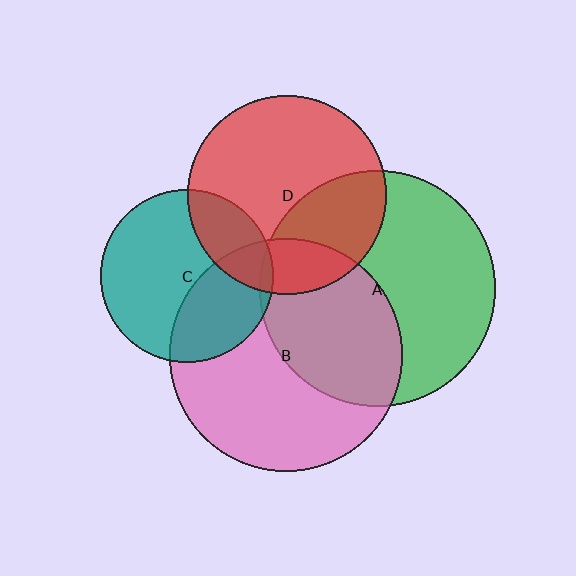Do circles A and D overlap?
Yes.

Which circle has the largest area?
Circle A (green).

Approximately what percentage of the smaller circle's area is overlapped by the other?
Approximately 35%.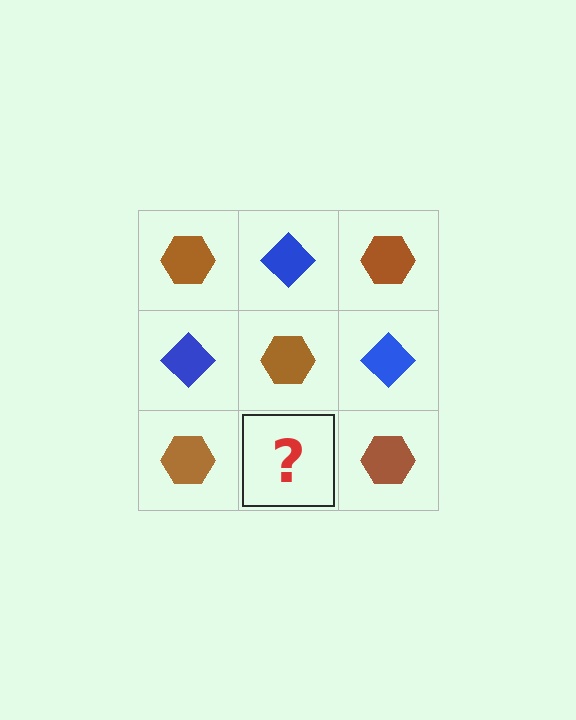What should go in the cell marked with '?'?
The missing cell should contain a blue diamond.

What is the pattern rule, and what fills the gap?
The rule is that it alternates brown hexagon and blue diamond in a checkerboard pattern. The gap should be filled with a blue diamond.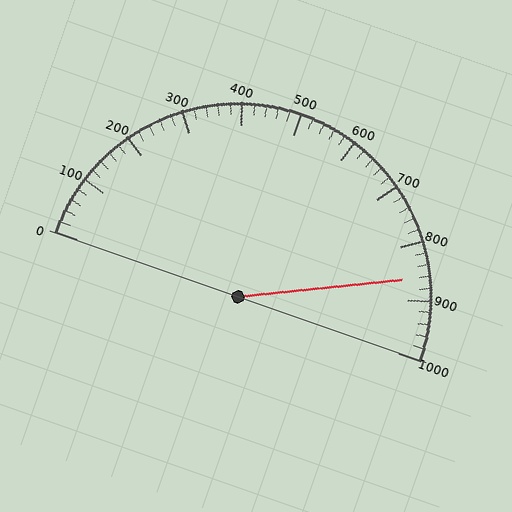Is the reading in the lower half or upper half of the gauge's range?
The reading is in the upper half of the range (0 to 1000).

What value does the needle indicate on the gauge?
The needle indicates approximately 860.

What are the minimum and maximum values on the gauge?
The gauge ranges from 0 to 1000.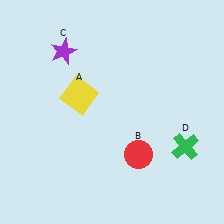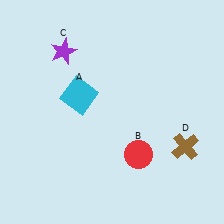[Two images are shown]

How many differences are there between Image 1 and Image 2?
There are 2 differences between the two images.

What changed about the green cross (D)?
In Image 1, D is green. In Image 2, it changed to brown.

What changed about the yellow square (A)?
In Image 1, A is yellow. In Image 2, it changed to cyan.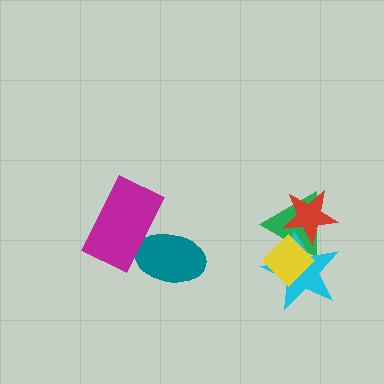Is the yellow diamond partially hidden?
Yes, it is partially covered by another shape.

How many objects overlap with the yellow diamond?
3 objects overlap with the yellow diamond.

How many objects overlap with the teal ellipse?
1 object overlaps with the teal ellipse.